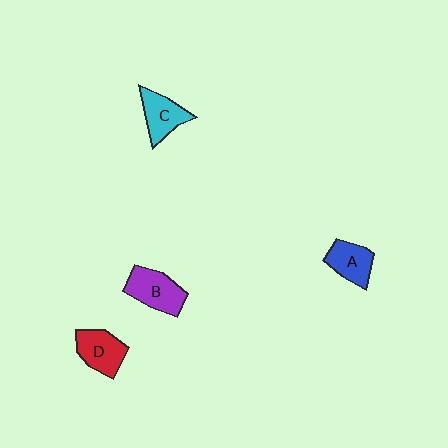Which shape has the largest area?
Shape B (purple).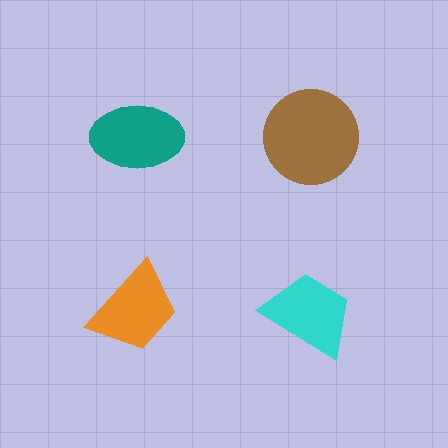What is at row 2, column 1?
An orange trapezoid.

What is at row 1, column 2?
A brown circle.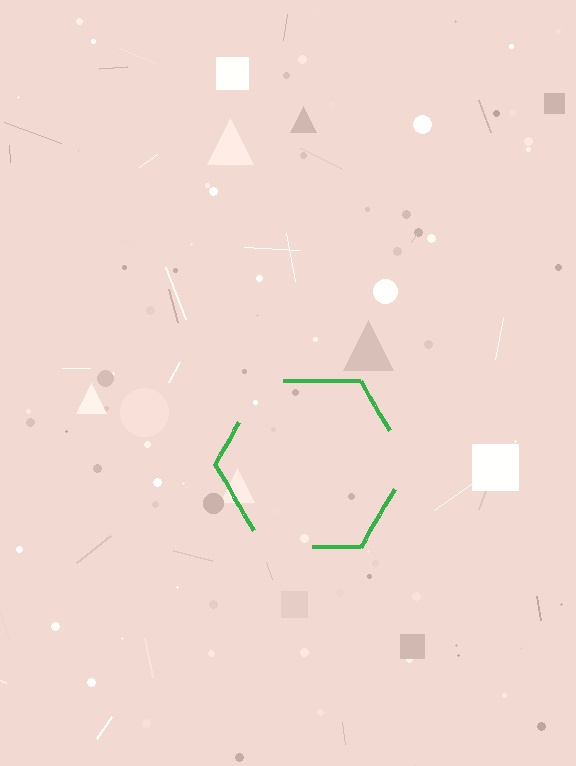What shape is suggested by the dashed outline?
The dashed outline suggests a hexagon.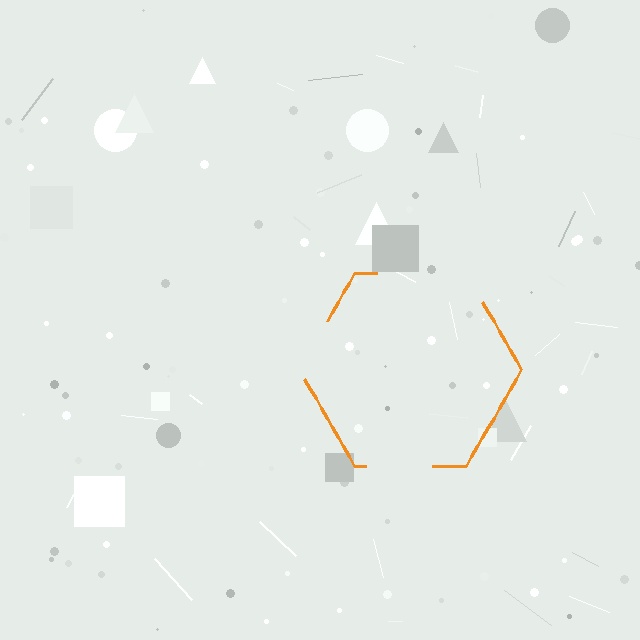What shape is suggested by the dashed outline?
The dashed outline suggests a hexagon.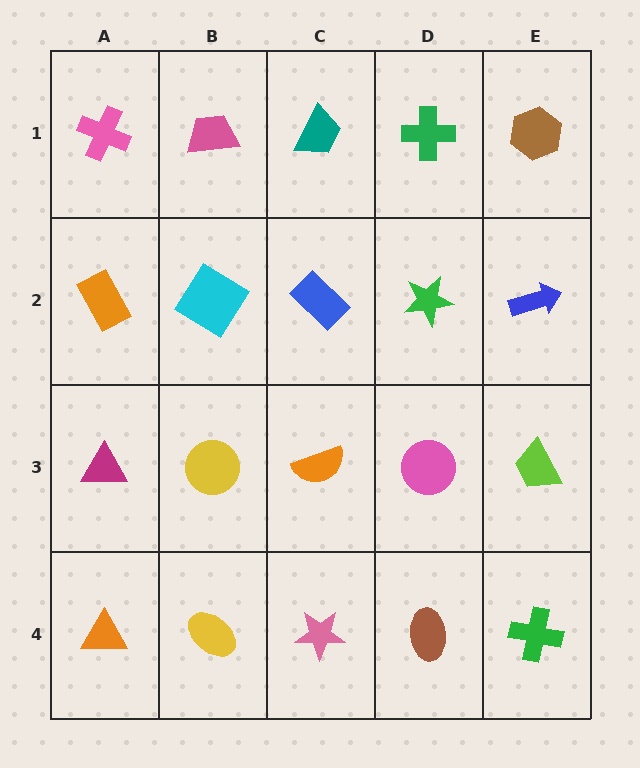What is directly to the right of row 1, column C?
A green cross.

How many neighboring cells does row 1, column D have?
3.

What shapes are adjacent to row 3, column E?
A blue arrow (row 2, column E), a green cross (row 4, column E), a pink circle (row 3, column D).